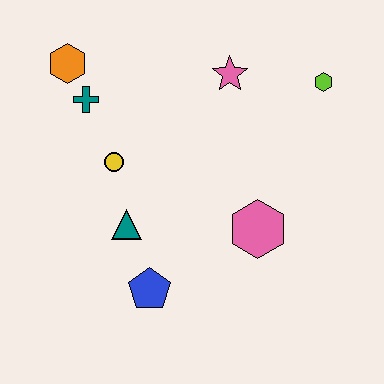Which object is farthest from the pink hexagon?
The orange hexagon is farthest from the pink hexagon.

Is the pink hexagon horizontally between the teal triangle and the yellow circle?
No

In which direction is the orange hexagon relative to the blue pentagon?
The orange hexagon is above the blue pentagon.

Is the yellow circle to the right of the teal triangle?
No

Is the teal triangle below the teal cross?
Yes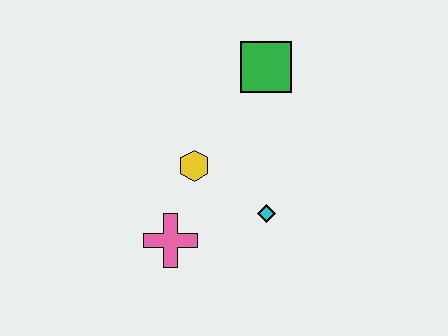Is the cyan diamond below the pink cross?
No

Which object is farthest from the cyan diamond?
The green square is farthest from the cyan diamond.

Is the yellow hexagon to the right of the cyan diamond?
No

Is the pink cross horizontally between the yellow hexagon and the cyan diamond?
No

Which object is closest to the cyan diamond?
The yellow hexagon is closest to the cyan diamond.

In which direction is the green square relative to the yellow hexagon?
The green square is above the yellow hexagon.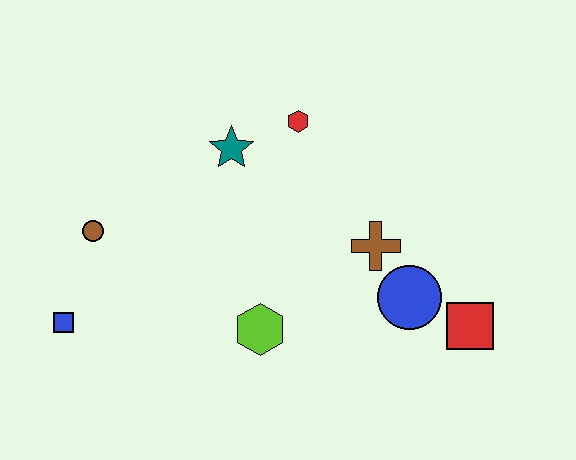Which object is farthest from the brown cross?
The blue square is farthest from the brown cross.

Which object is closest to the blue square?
The brown circle is closest to the blue square.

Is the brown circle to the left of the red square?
Yes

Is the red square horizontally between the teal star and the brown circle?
No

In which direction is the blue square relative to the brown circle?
The blue square is below the brown circle.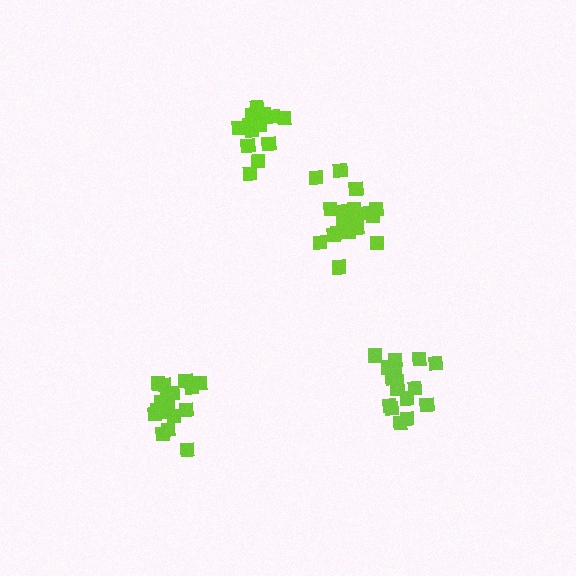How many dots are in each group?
Group 1: 17 dots, Group 2: 18 dots, Group 3: 15 dots, Group 4: 20 dots (70 total).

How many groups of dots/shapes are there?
There are 4 groups.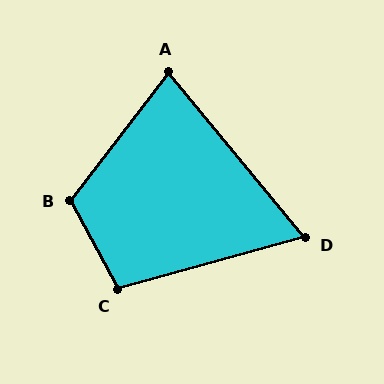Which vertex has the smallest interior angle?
D, at approximately 66 degrees.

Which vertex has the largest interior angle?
B, at approximately 114 degrees.